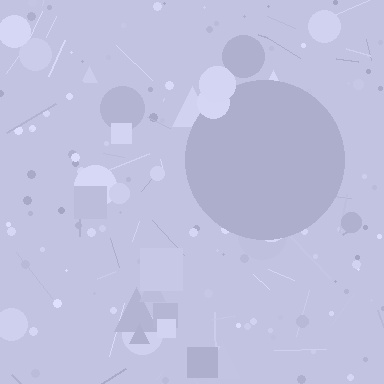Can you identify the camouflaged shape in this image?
The camouflaged shape is a circle.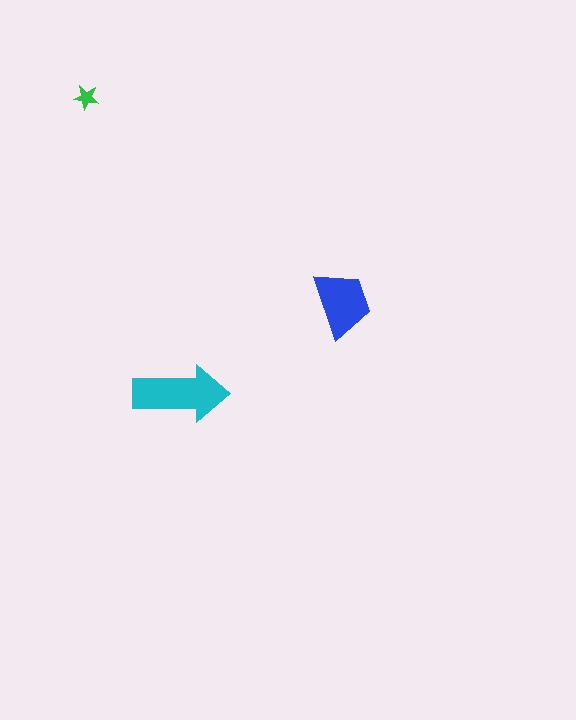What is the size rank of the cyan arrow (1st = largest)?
1st.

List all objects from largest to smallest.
The cyan arrow, the blue trapezoid, the green star.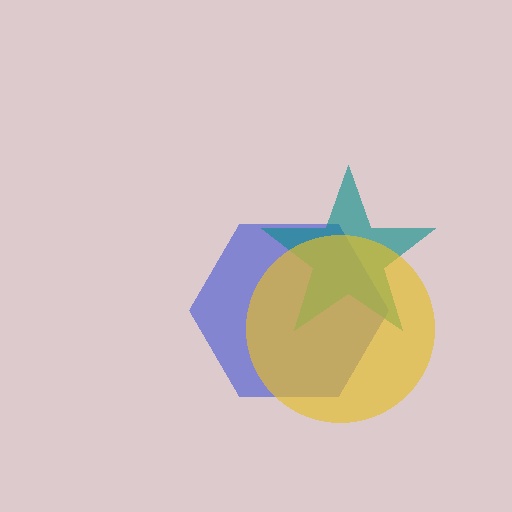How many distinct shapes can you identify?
There are 3 distinct shapes: a blue hexagon, a teal star, a yellow circle.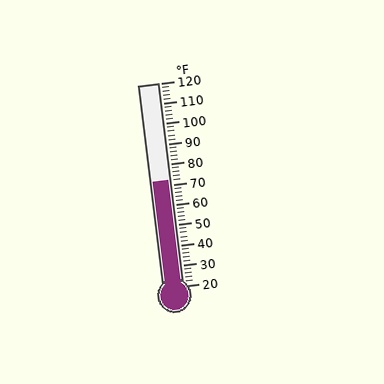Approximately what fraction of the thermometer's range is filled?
The thermometer is filled to approximately 50% of its range.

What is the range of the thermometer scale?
The thermometer scale ranges from 20°F to 120°F.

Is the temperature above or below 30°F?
The temperature is above 30°F.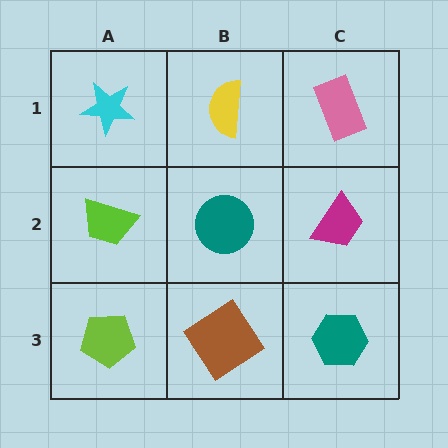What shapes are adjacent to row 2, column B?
A yellow semicircle (row 1, column B), a brown diamond (row 3, column B), a lime trapezoid (row 2, column A), a magenta trapezoid (row 2, column C).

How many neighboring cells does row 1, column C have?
2.